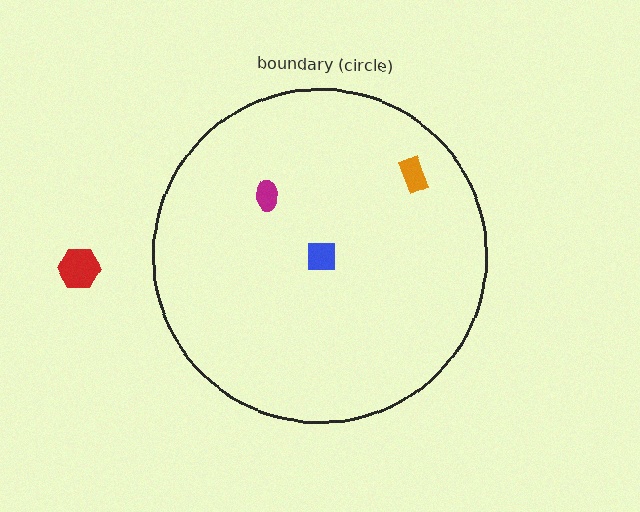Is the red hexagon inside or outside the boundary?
Outside.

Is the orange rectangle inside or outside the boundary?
Inside.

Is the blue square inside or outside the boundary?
Inside.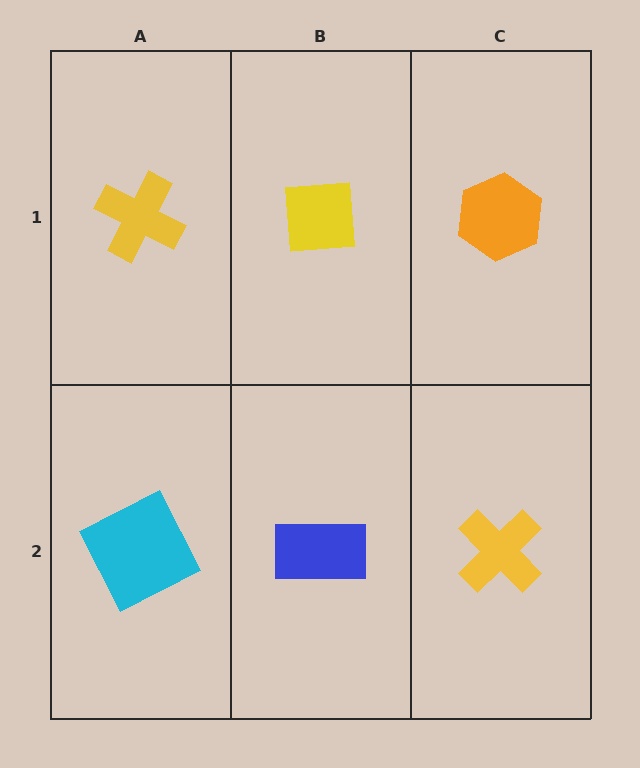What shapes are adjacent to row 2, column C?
An orange hexagon (row 1, column C), a blue rectangle (row 2, column B).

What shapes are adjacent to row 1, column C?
A yellow cross (row 2, column C), a yellow square (row 1, column B).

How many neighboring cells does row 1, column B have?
3.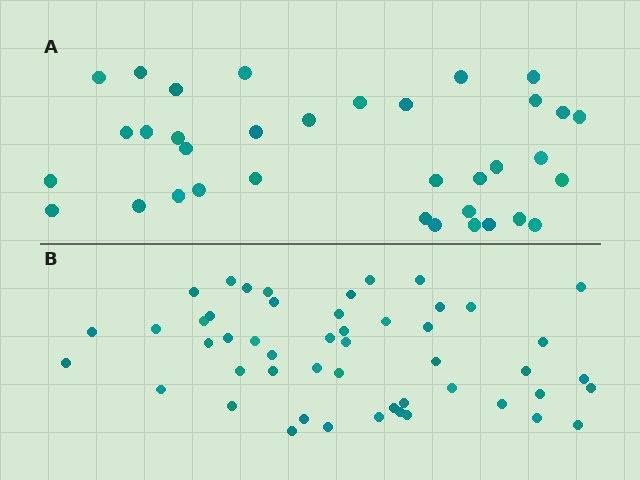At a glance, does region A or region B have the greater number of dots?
Region B (the bottom region) has more dots.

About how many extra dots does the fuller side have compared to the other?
Region B has approximately 15 more dots than region A.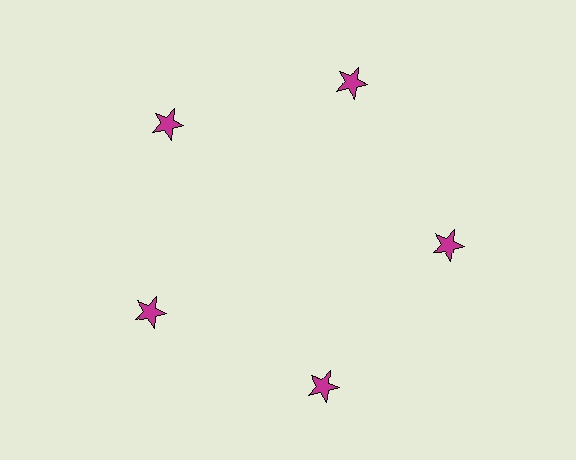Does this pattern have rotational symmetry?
Yes, this pattern has 5-fold rotational symmetry. It looks the same after rotating 72 degrees around the center.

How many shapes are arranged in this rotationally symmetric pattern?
There are 5 shapes, arranged in 5 groups of 1.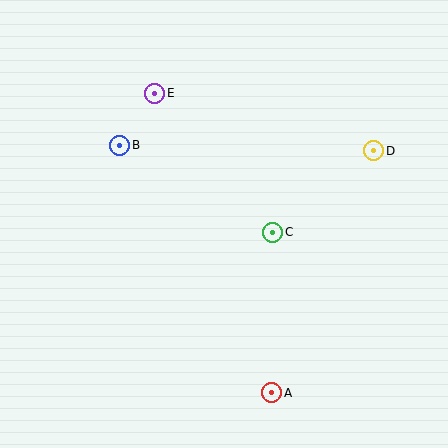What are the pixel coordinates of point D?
Point D is at (374, 151).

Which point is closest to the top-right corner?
Point D is closest to the top-right corner.